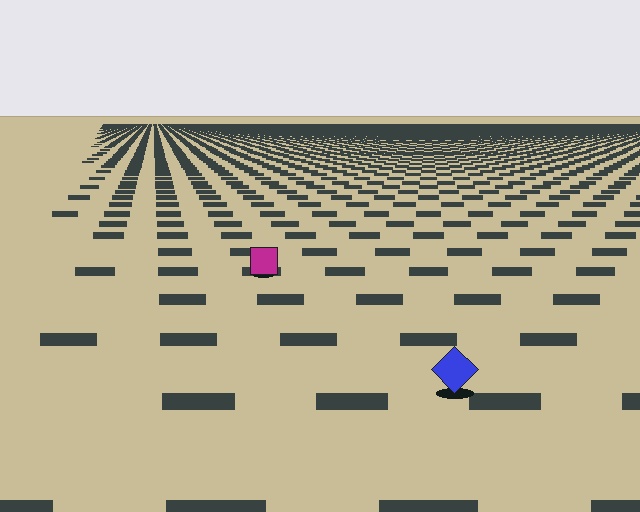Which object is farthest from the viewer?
The magenta square is farthest from the viewer. It appears smaller and the ground texture around it is denser.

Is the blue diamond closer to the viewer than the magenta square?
Yes. The blue diamond is closer — you can tell from the texture gradient: the ground texture is coarser near it.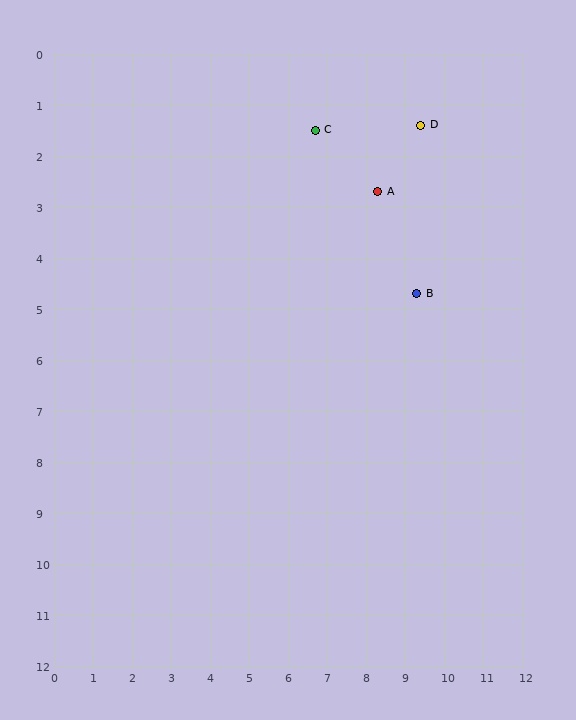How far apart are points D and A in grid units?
Points D and A are about 1.7 grid units apart.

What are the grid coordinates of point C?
Point C is at approximately (6.7, 1.5).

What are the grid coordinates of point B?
Point B is at approximately (9.3, 4.7).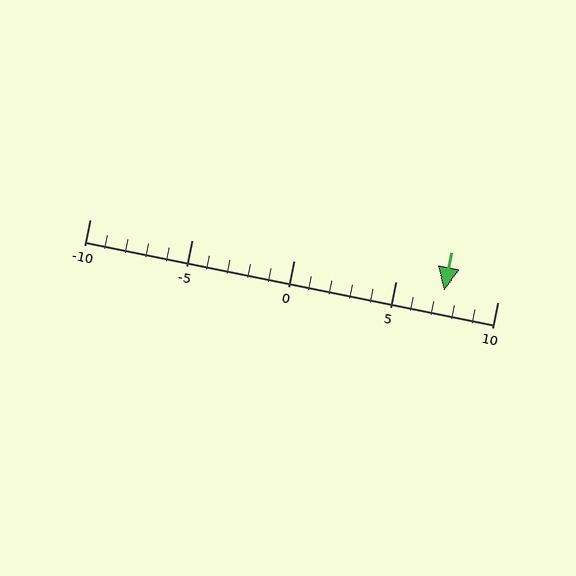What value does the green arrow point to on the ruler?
The green arrow points to approximately 7.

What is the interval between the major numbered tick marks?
The major tick marks are spaced 5 units apart.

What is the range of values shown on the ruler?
The ruler shows values from -10 to 10.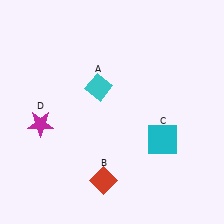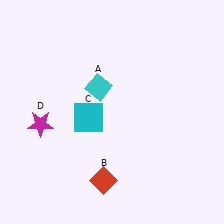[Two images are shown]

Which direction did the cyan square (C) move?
The cyan square (C) moved left.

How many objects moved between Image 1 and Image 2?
1 object moved between the two images.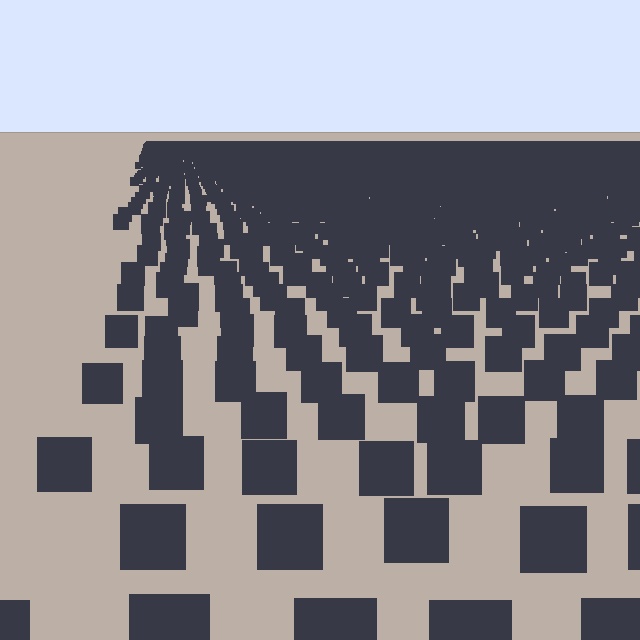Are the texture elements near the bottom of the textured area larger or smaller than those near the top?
Larger. Near the bottom, elements are closer to the viewer and appear at a bigger on-screen size.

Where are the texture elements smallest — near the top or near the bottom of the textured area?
Near the top.